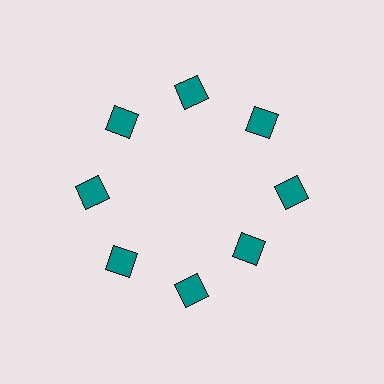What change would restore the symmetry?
The symmetry would be restored by moving it outward, back onto the ring so that all 8 squares sit at equal angles and equal distance from the center.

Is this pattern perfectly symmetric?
No. The 8 teal squares are arranged in a ring, but one element near the 4 o'clock position is pulled inward toward the center, breaking the 8-fold rotational symmetry.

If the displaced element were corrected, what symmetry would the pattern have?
It would have 8-fold rotational symmetry — the pattern would map onto itself every 45 degrees.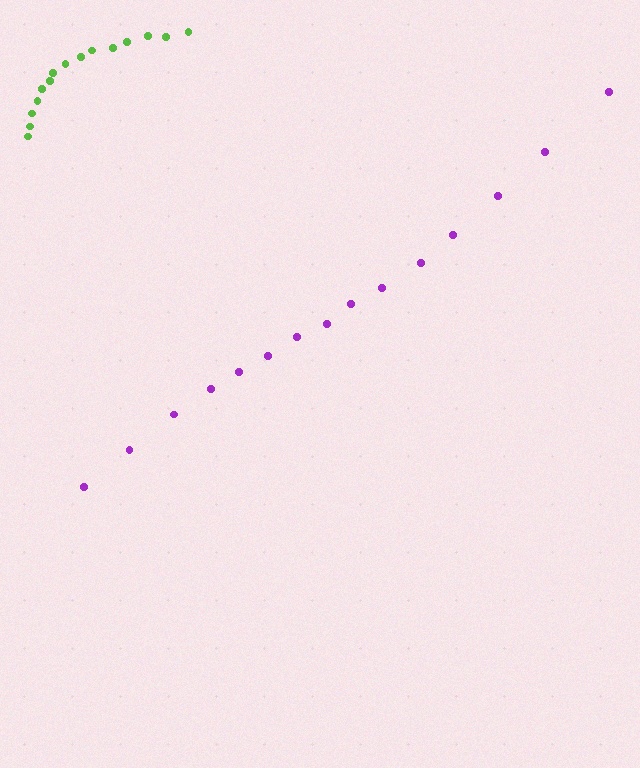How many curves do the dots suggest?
There are 2 distinct paths.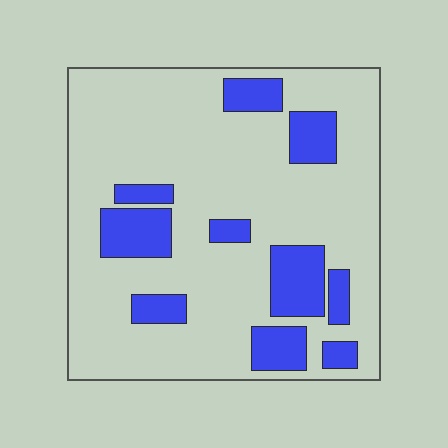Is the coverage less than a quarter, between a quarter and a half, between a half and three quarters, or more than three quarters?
Less than a quarter.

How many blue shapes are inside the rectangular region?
10.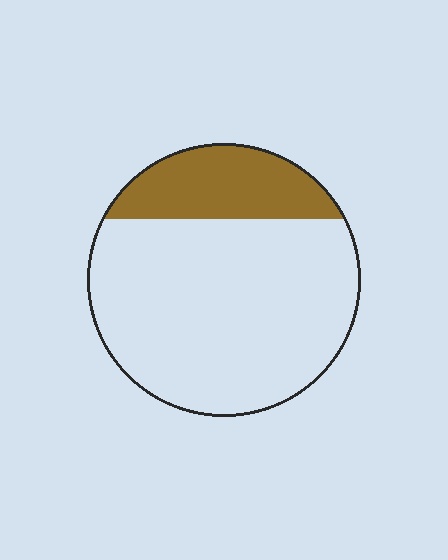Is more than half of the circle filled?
No.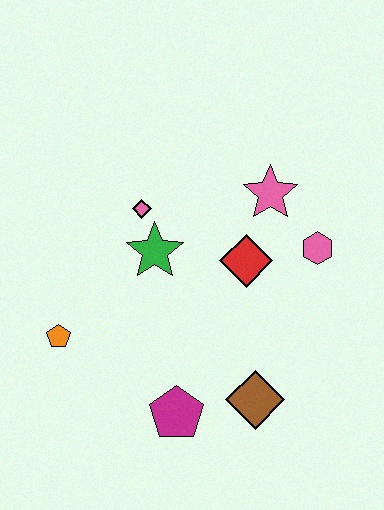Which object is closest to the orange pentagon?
The green star is closest to the orange pentagon.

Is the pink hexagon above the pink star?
No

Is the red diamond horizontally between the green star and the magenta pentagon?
No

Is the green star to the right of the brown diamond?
No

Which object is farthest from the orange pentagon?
The pink hexagon is farthest from the orange pentagon.